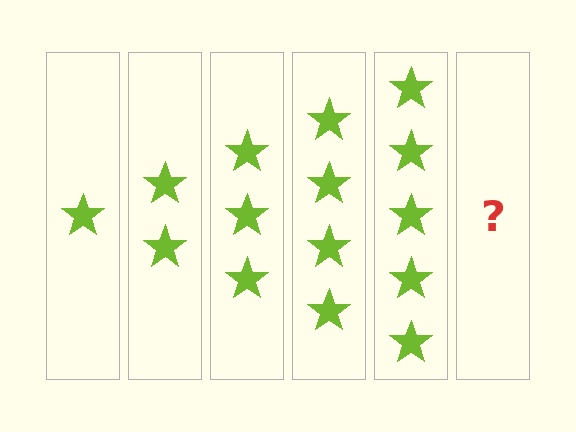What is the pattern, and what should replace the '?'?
The pattern is that each step adds one more star. The '?' should be 6 stars.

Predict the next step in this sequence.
The next step is 6 stars.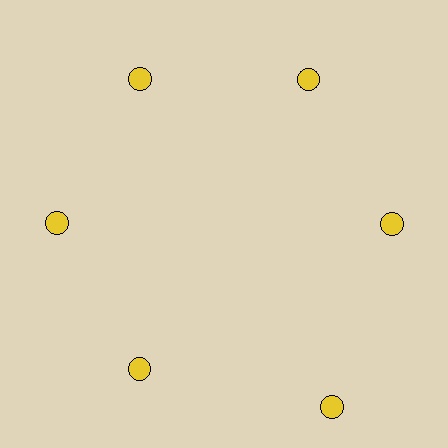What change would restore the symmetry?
The symmetry would be restored by moving it inward, back onto the ring so that all 6 circles sit at equal angles and equal distance from the center.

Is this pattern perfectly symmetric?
No. The 6 yellow circles are arranged in a ring, but one element near the 5 o'clock position is pushed outward from the center, breaking the 6-fold rotational symmetry.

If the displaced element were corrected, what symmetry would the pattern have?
It would have 6-fold rotational symmetry — the pattern would map onto itself every 60 degrees.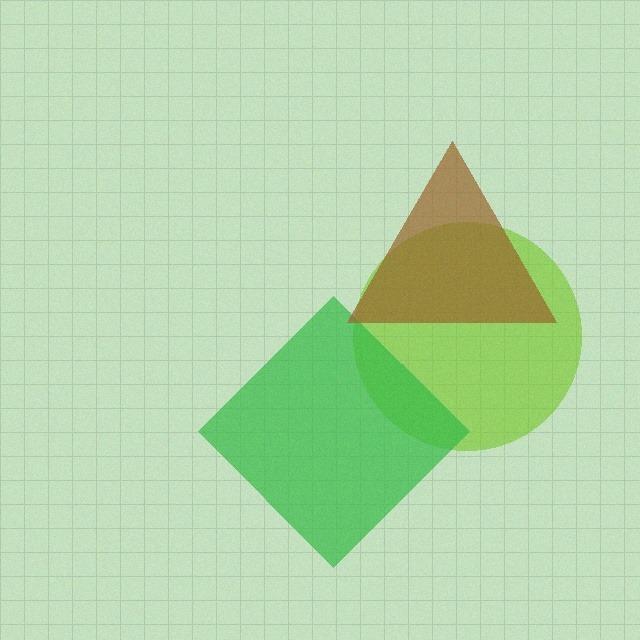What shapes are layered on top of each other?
The layered shapes are: a lime circle, a green diamond, a brown triangle.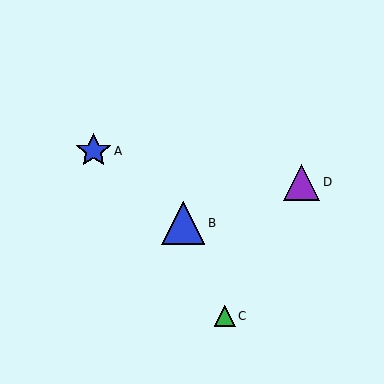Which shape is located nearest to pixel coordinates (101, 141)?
The blue star (labeled A) at (94, 151) is nearest to that location.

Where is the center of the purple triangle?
The center of the purple triangle is at (302, 182).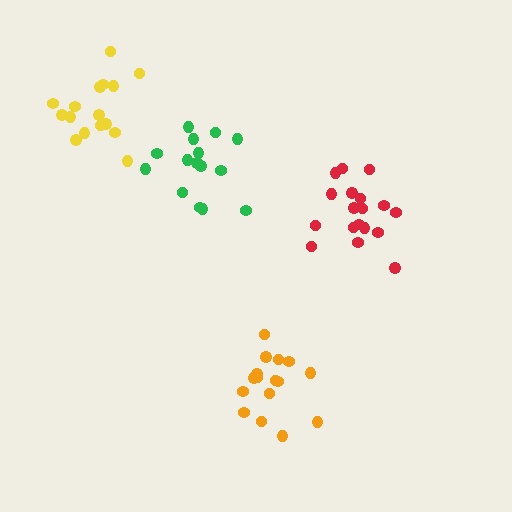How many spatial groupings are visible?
There are 4 spatial groupings.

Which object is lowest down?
The orange cluster is bottommost.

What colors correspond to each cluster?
The clusters are colored: orange, red, yellow, green.